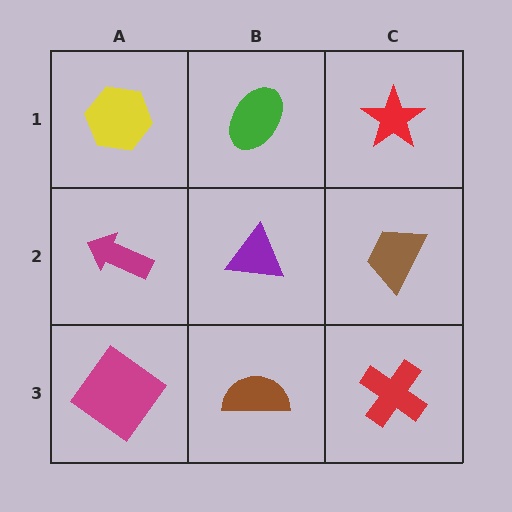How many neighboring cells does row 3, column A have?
2.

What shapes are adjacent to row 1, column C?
A brown trapezoid (row 2, column C), a green ellipse (row 1, column B).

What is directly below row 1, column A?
A magenta arrow.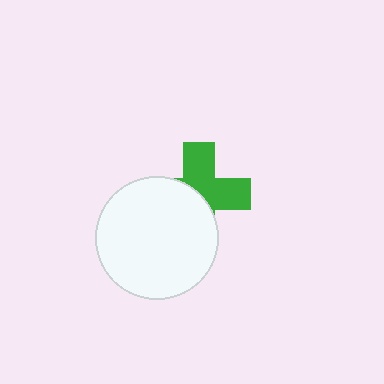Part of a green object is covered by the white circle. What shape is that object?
It is a cross.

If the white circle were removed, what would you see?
You would see the complete green cross.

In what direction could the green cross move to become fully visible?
The green cross could move toward the upper-right. That would shift it out from behind the white circle entirely.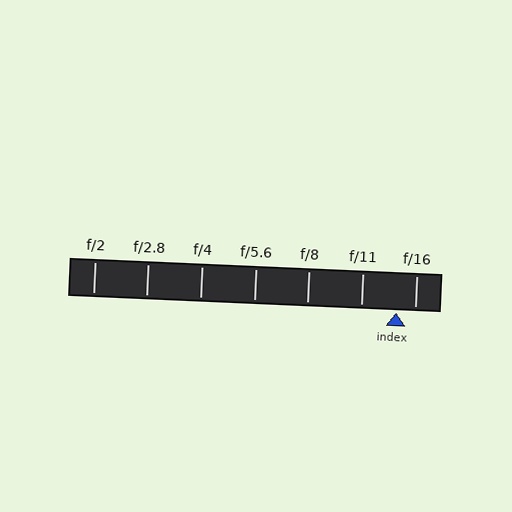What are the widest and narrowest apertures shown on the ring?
The widest aperture shown is f/2 and the narrowest is f/16.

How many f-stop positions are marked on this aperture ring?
There are 7 f-stop positions marked.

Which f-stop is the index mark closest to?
The index mark is closest to f/16.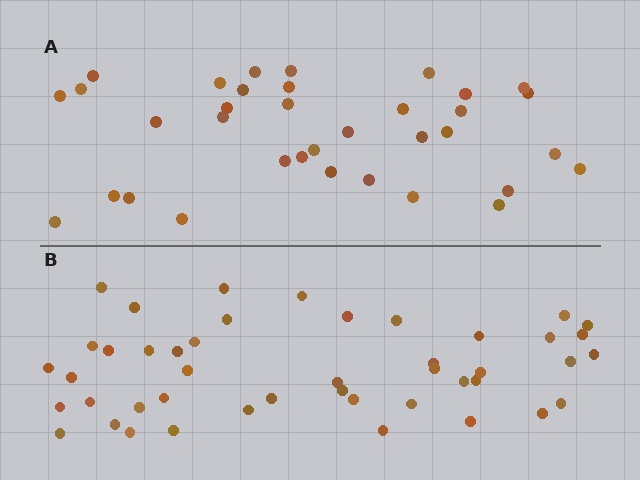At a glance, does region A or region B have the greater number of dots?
Region B (the bottom region) has more dots.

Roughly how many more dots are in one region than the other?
Region B has roughly 10 or so more dots than region A.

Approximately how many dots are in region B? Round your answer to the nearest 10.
About 40 dots. (The exact count is 45, which rounds to 40.)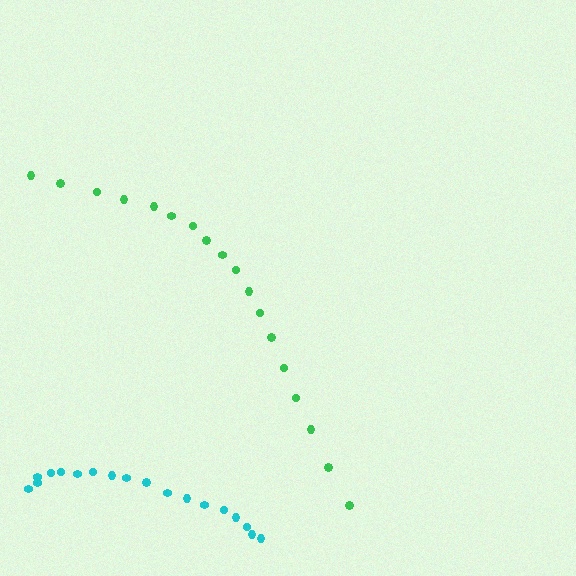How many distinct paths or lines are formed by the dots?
There are 2 distinct paths.